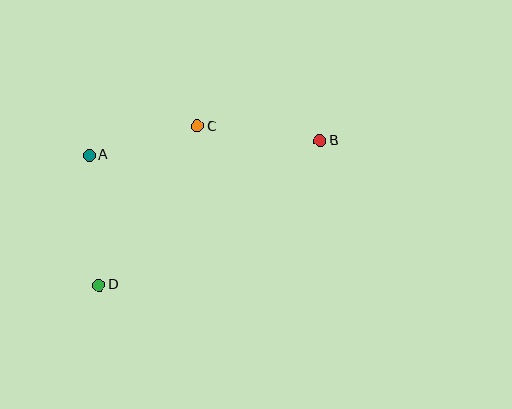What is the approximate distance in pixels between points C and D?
The distance between C and D is approximately 187 pixels.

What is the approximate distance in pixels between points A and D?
The distance between A and D is approximately 130 pixels.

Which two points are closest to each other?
Points A and C are closest to each other.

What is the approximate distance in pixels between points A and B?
The distance between A and B is approximately 232 pixels.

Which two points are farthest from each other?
Points B and D are farthest from each other.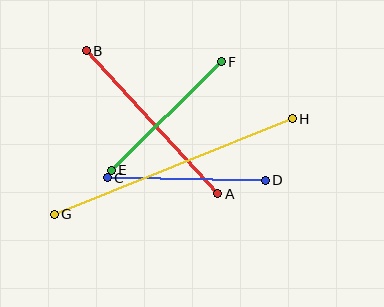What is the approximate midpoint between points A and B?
The midpoint is at approximately (152, 122) pixels.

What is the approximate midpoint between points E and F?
The midpoint is at approximately (166, 116) pixels.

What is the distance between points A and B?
The distance is approximately 194 pixels.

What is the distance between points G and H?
The distance is approximately 257 pixels.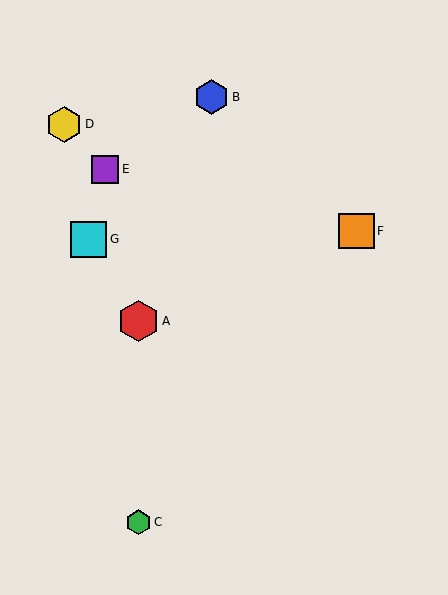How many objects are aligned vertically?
2 objects (A, C) are aligned vertically.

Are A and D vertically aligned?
No, A is at x≈138 and D is at x≈64.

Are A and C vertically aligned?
Yes, both are at x≈138.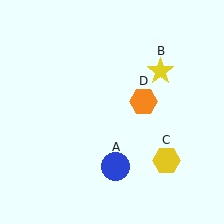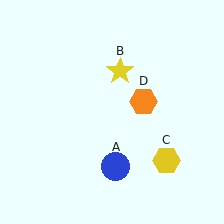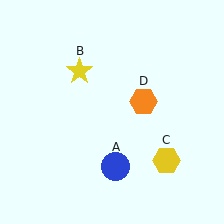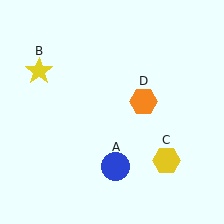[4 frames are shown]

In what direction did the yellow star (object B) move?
The yellow star (object B) moved left.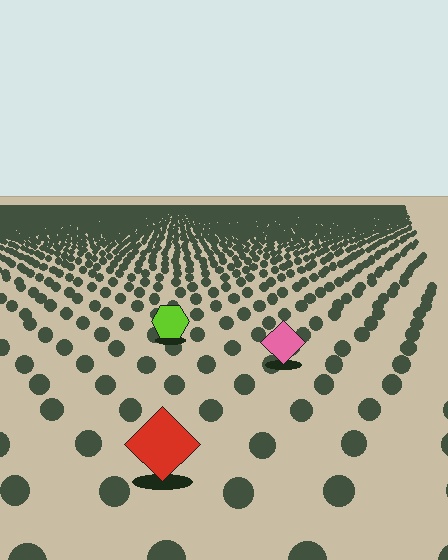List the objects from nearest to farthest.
From nearest to farthest: the red diamond, the pink diamond, the lime hexagon.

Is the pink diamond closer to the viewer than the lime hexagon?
Yes. The pink diamond is closer — you can tell from the texture gradient: the ground texture is coarser near it.